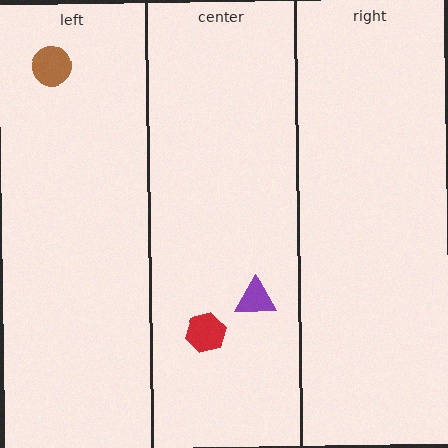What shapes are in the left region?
The brown circle.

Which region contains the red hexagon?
The center region.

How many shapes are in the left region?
1.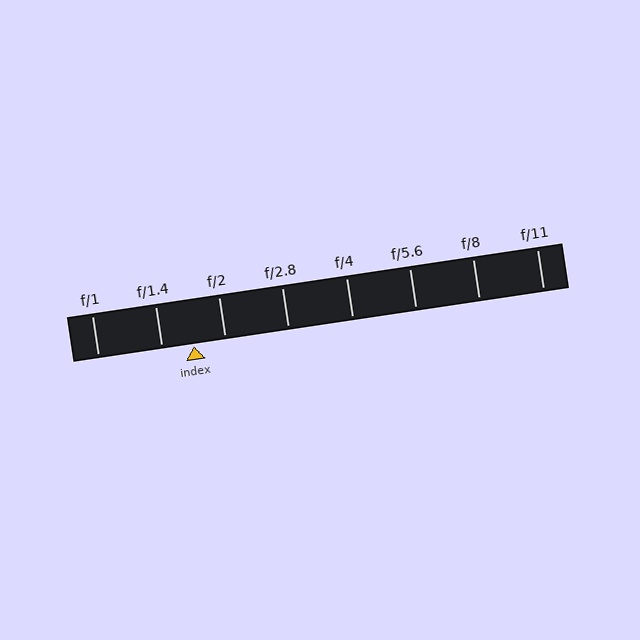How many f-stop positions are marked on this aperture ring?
There are 8 f-stop positions marked.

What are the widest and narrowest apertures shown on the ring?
The widest aperture shown is f/1 and the narrowest is f/11.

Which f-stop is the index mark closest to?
The index mark is closest to f/2.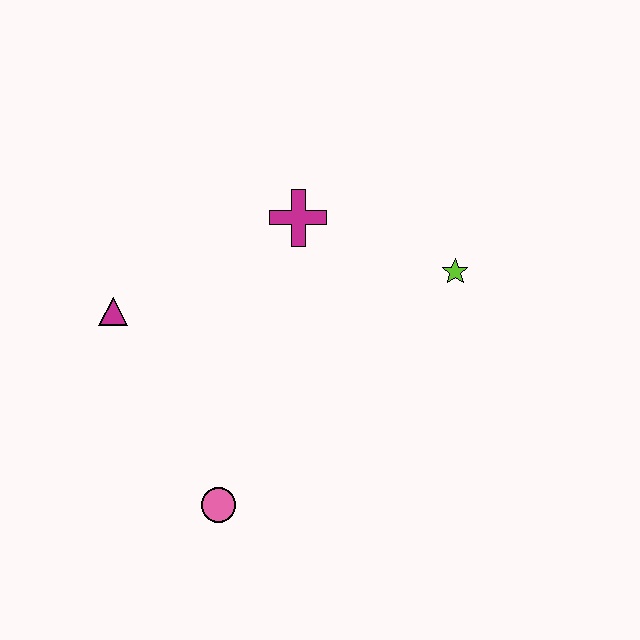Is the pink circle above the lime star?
No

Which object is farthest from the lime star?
The magenta triangle is farthest from the lime star.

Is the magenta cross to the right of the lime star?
No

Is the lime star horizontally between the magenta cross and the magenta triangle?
No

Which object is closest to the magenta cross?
The lime star is closest to the magenta cross.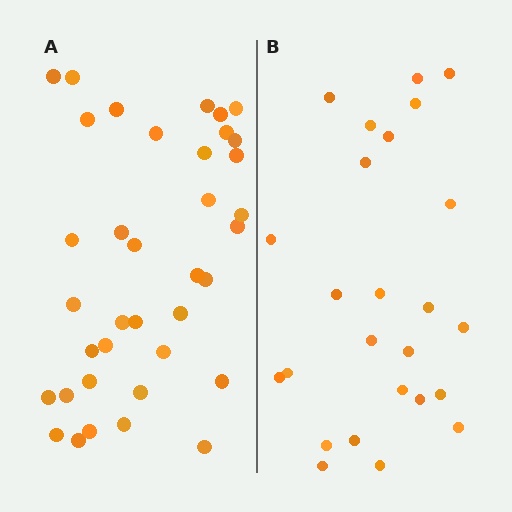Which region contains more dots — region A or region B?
Region A (the left region) has more dots.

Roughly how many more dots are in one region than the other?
Region A has roughly 12 or so more dots than region B.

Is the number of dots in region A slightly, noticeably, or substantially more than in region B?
Region A has substantially more. The ratio is roughly 1.5 to 1.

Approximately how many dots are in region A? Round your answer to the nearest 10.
About 40 dots. (The exact count is 37, which rounds to 40.)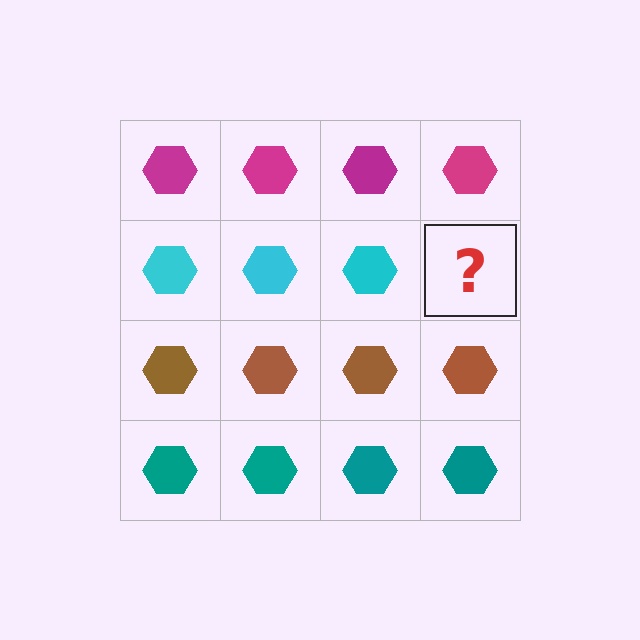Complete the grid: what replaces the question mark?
The question mark should be replaced with a cyan hexagon.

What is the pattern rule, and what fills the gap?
The rule is that each row has a consistent color. The gap should be filled with a cyan hexagon.